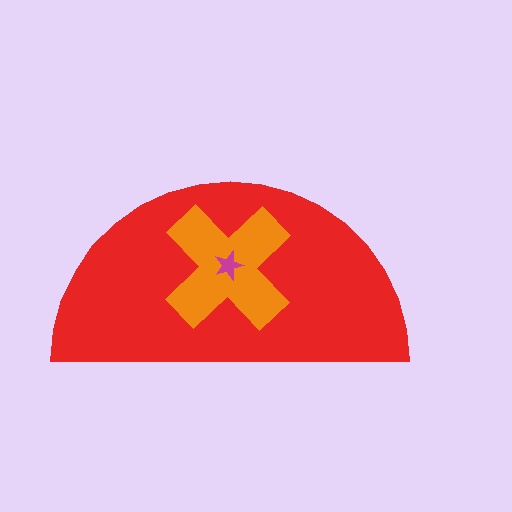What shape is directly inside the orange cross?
The magenta star.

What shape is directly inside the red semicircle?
The orange cross.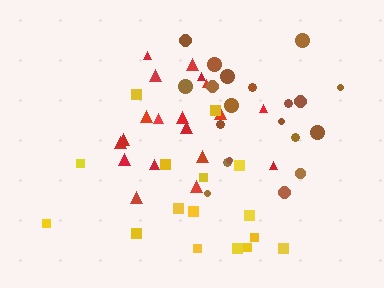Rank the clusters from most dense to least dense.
brown, red, yellow.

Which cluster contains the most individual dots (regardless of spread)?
Brown (20).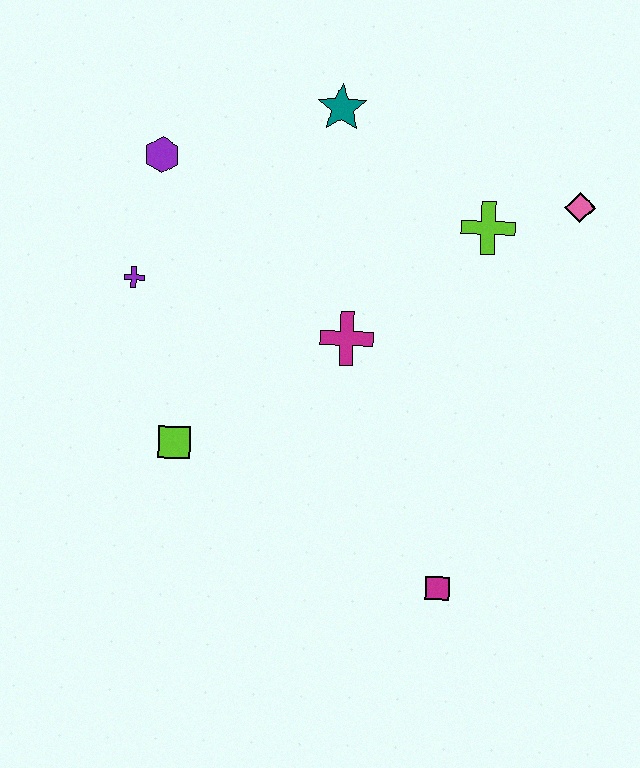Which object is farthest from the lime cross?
The lime square is farthest from the lime cross.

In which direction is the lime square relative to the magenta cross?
The lime square is to the left of the magenta cross.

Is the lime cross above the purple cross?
Yes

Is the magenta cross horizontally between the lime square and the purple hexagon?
No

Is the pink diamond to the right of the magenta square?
Yes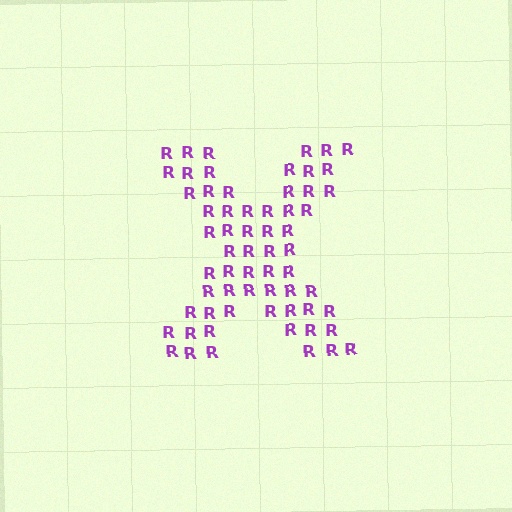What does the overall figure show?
The overall figure shows the letter X.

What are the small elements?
The small elements are letter R's.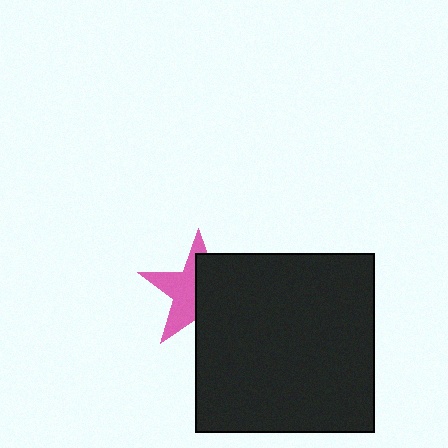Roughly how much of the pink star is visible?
About half of it is visible (roughly 49%).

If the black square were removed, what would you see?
You would see the complete pink star.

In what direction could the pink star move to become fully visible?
The pink star could move left. That would shift it out from behind the black square entirely.